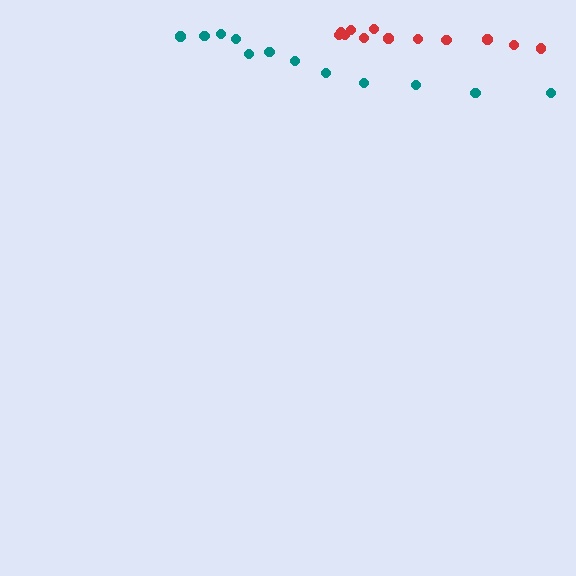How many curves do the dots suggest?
There are 2 distinct paths.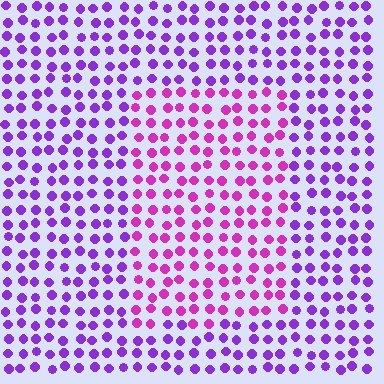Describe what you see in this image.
The image is filled with small purple elements in a uniform arrangement. A rectangle-shaped region is visible where the elements are tinted to a slightly different hue, forming a subtle color boundary.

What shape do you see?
I see a rectangle.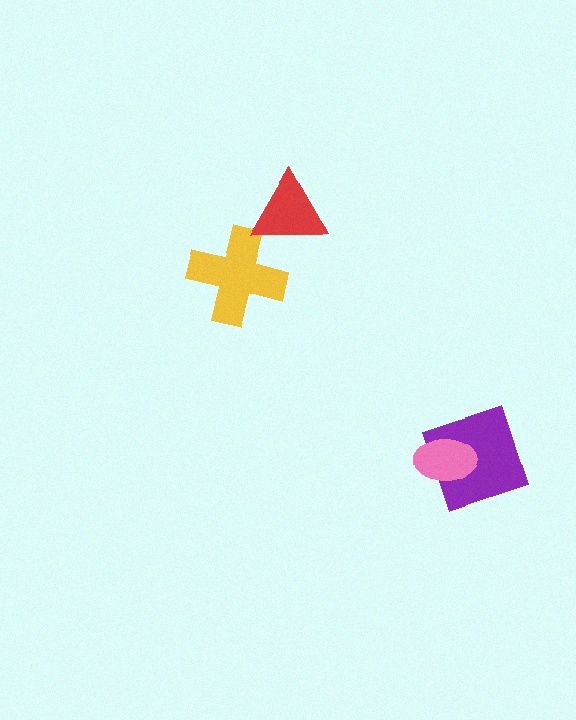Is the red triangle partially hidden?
No, no other shape covers it.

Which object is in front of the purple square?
The pink ellipse is in front of the purple square.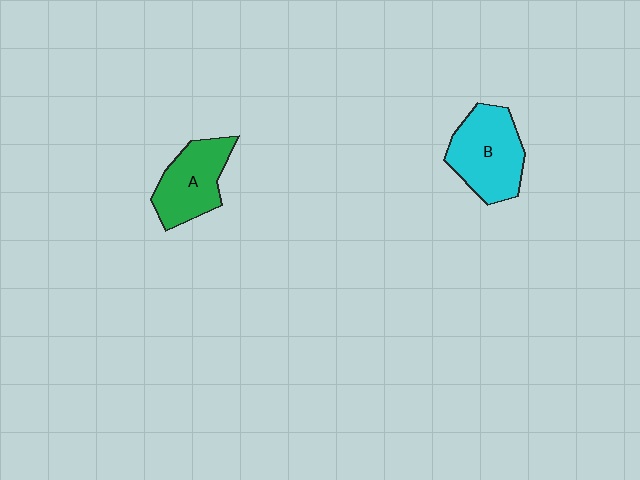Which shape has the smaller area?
Shape A (green).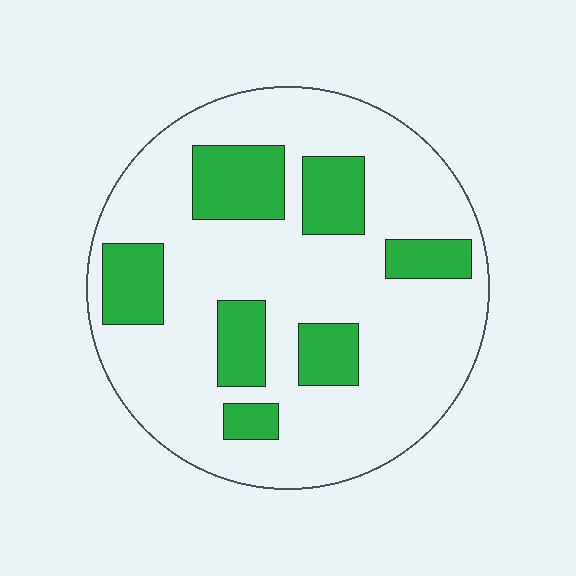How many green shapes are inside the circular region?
7.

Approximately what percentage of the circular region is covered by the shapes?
Approximately 25%.